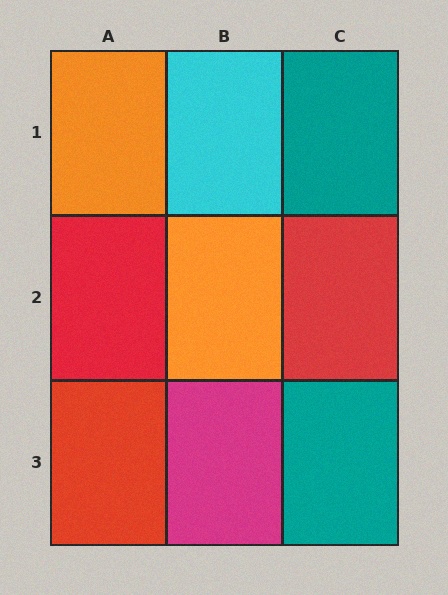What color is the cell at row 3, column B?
Magenta.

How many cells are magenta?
1 cell is magenta.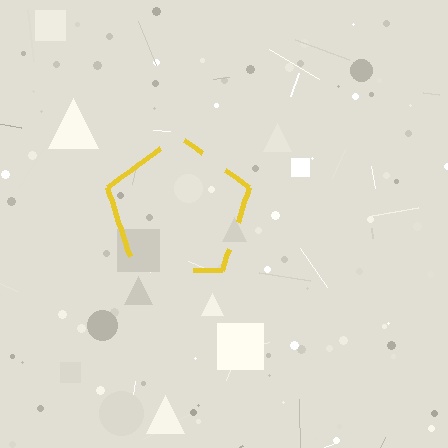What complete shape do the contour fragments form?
The contour fragments form a pentagon.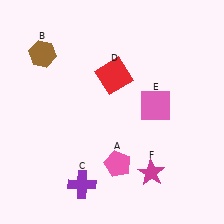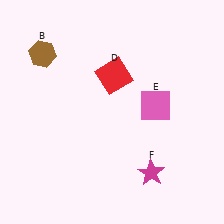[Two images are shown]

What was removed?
The pink pentagon (A), the purple cross (C) were removed in Image 2.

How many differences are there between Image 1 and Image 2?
There are 2 differences between the two images.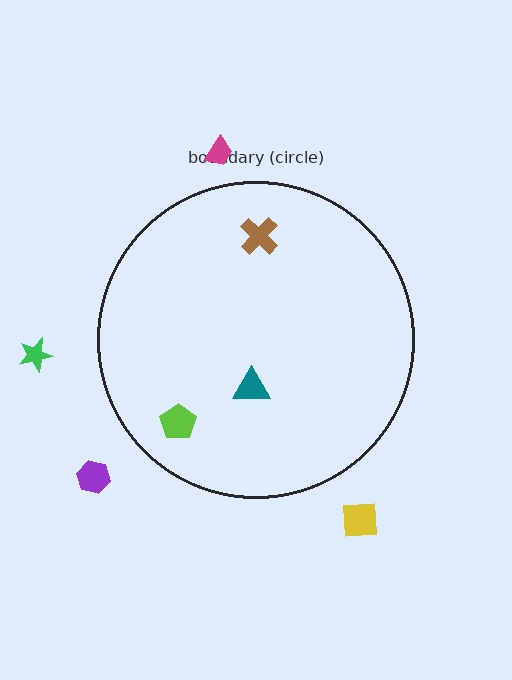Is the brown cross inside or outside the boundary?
Inside.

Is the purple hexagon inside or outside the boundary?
Outside.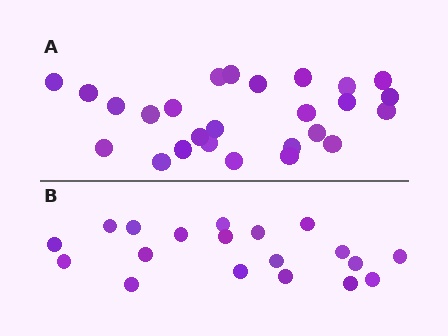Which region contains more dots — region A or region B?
Region A (the top region) has more dots.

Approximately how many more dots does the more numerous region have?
Region A has roughly 8 or so more dots than region B.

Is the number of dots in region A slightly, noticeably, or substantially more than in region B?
Region A has noticeably more, but not dramatically so. The ratio is roughly 1.4 to 1.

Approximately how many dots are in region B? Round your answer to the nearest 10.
About 20 dots. (The exact count is 19, which rounds to 20.)